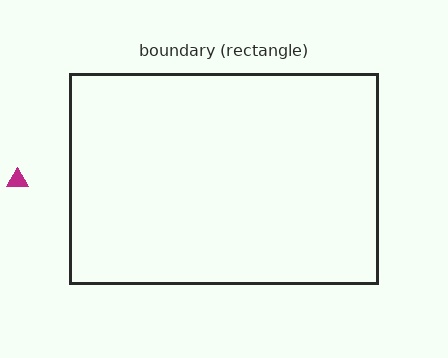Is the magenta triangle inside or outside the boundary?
Outside.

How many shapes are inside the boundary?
0 inside, 1 outside.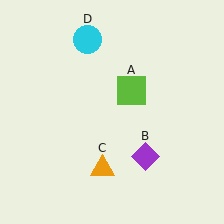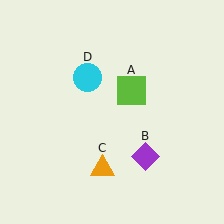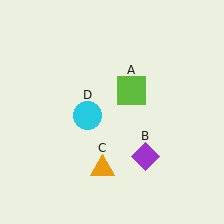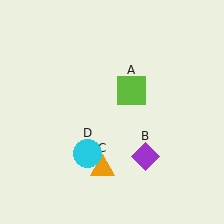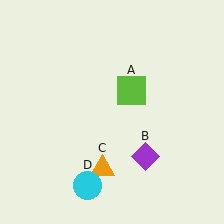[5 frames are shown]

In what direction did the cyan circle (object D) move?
The cyan circle (object D) moved down.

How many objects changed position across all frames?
1 object changed position: cyan circle (object D).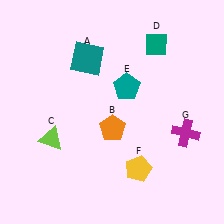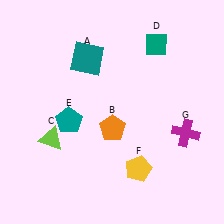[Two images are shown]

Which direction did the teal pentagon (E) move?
The teal pentagon (E) moved left.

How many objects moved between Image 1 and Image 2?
1 object moved between the two images.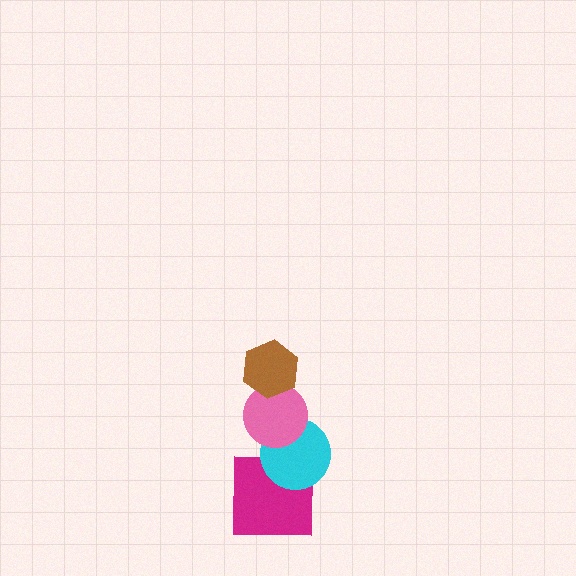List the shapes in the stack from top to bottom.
From top to bottom: the brown hexagon, the pink circle, the cyan circle, the magenta square.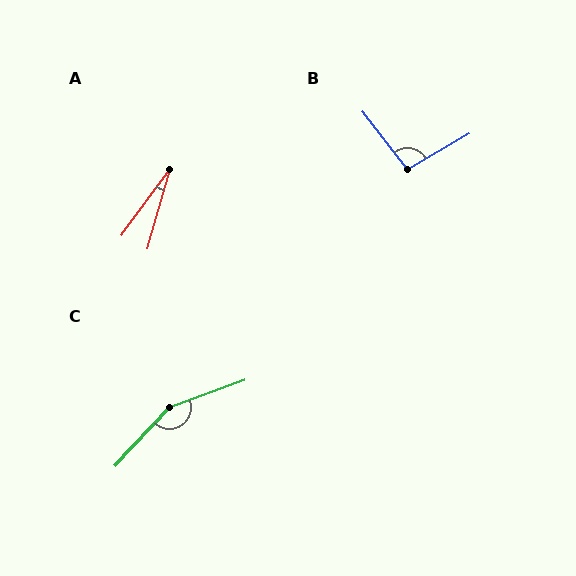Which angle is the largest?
C, at approximately 153 degrees.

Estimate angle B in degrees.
Approximately 97 degrees.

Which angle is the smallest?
A, at approximately 20 degrees.